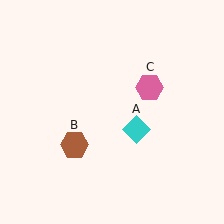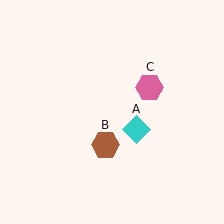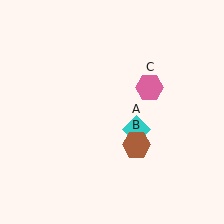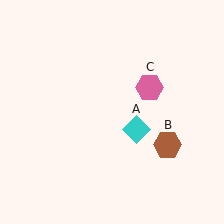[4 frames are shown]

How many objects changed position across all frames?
1 object changed position: brown hexagon (object B).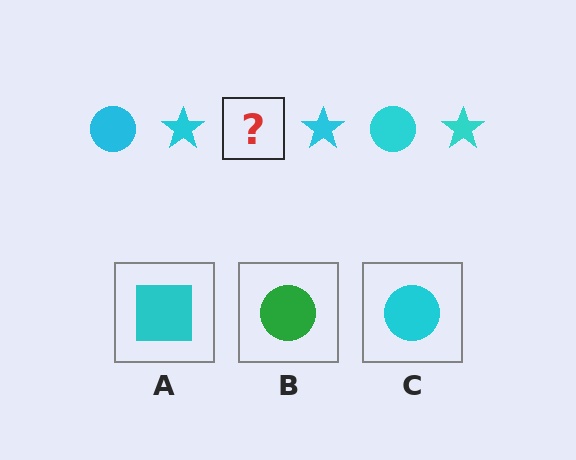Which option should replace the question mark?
Option C.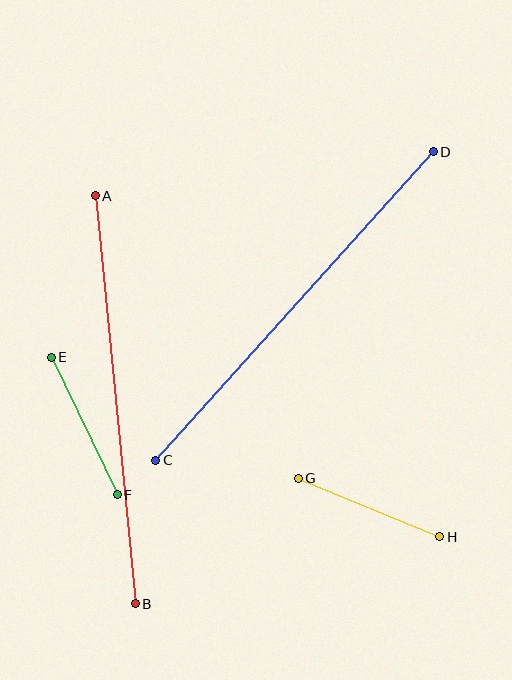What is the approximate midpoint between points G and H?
The midpoint is at approximately (369, 508) pixels.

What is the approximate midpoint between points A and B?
The midpoint is at approximately (115, 400) pixels.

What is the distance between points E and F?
The distance is approximately 152 pixels.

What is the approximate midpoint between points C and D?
The midpoint is at approximately (295, 306) pixels.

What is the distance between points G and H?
The distance is approximately 154 pixels.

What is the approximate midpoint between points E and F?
The midpoint is at approximately (84, 426) pixels.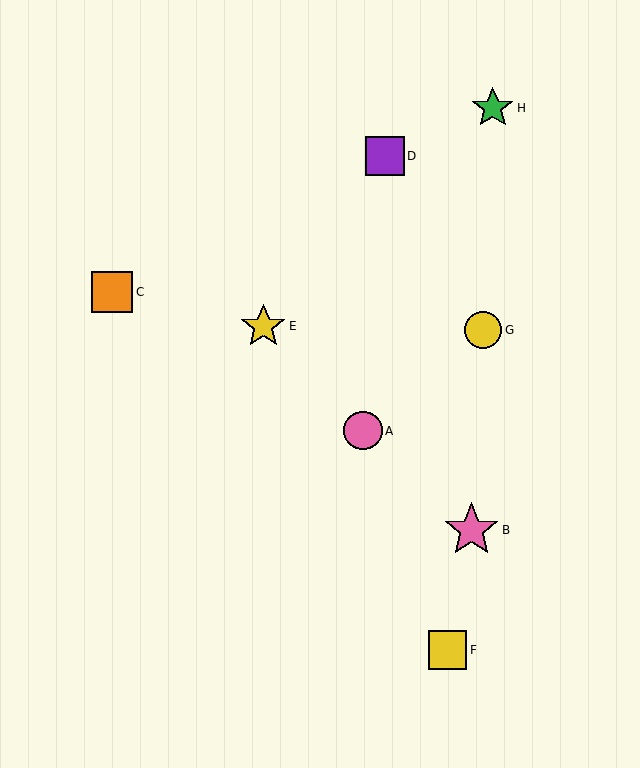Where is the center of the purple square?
The center of the purple square is at (385, 156).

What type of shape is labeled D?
Shape D is a purple square.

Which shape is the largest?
The pink star (labeled B) is the largest.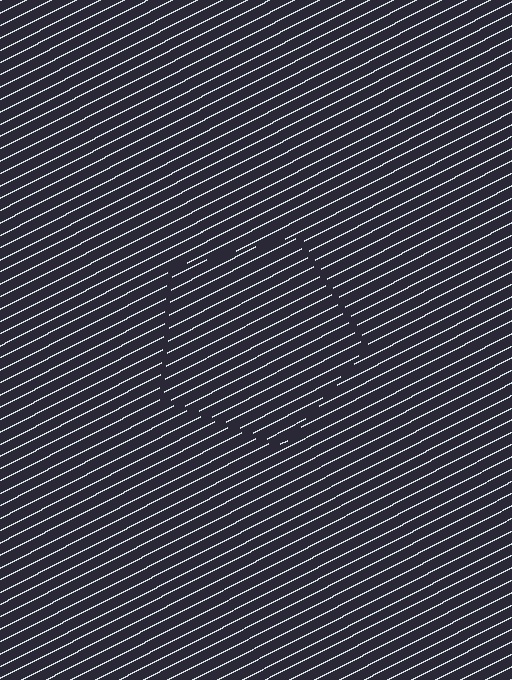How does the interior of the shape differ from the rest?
The interior of the shape contains the same grating, shifted by half a period — the contour is defined by the phase discontinuity where line-ends from the inner and outer gratings abut.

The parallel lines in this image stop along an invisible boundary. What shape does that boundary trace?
An illusory pentagon. The interior of the shape contains the same grating, shifted by half a period — the contour is defined by the phase discontinuity where line-ends from the inner and outer gratings abut.